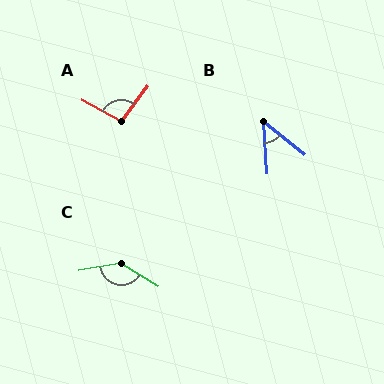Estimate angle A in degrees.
Approximately 98 degrees.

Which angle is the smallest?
B, at approximately 47 degrees.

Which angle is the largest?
C, at approximately 138 degrees.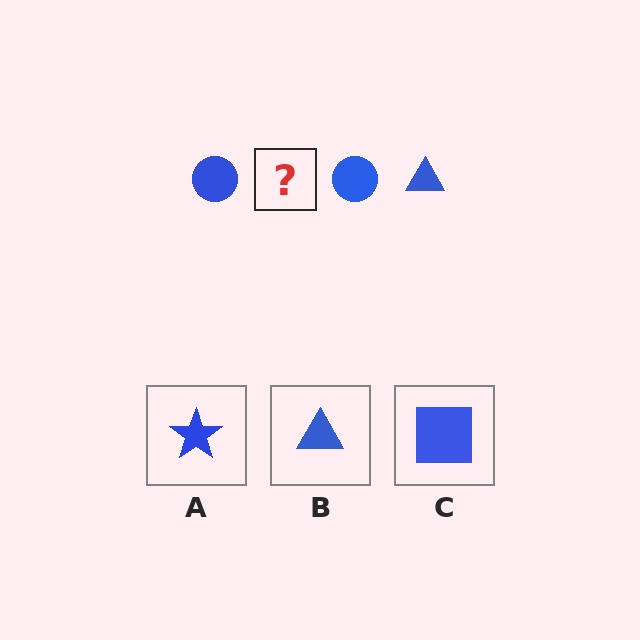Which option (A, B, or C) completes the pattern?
B.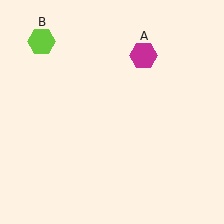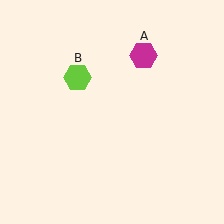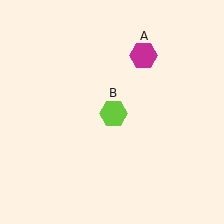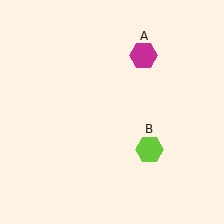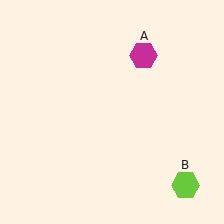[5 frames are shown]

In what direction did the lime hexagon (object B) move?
The lime hexagon (object B) moved down and to the right.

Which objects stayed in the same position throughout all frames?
Magenta hexagon (object A) remained stationary.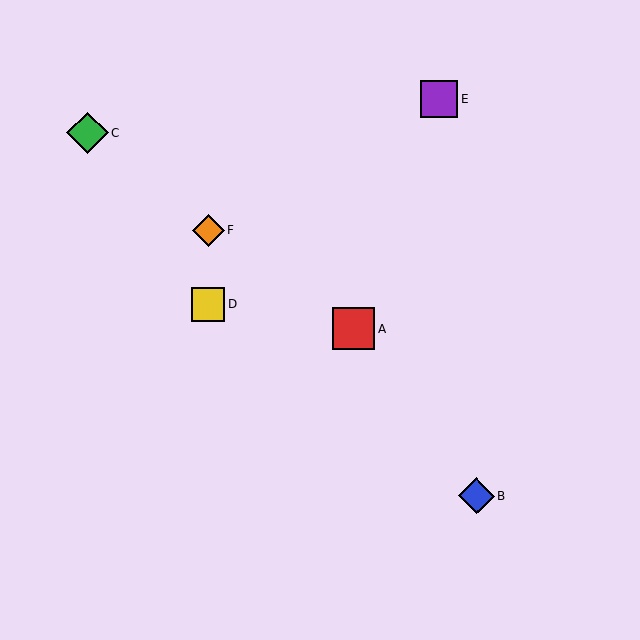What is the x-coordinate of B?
Object B is at x≈477.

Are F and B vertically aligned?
No, F is at x≈208 and B is at x≈477.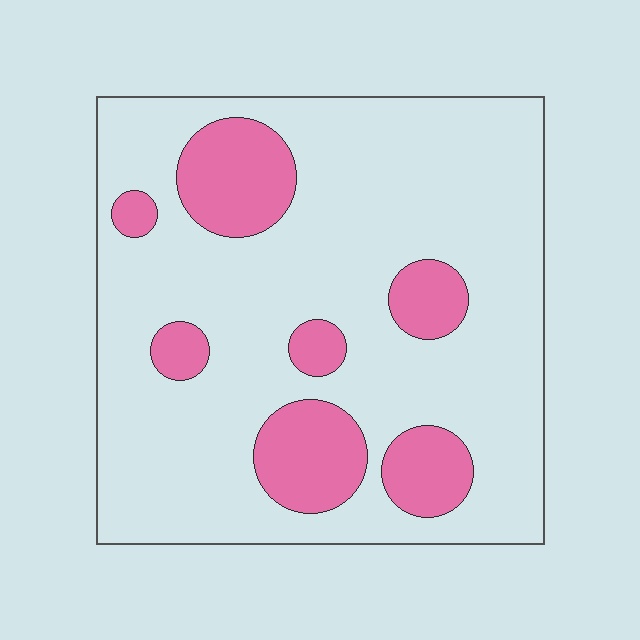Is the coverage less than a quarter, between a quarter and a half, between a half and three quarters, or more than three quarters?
Less than a quarter.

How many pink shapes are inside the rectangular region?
7.